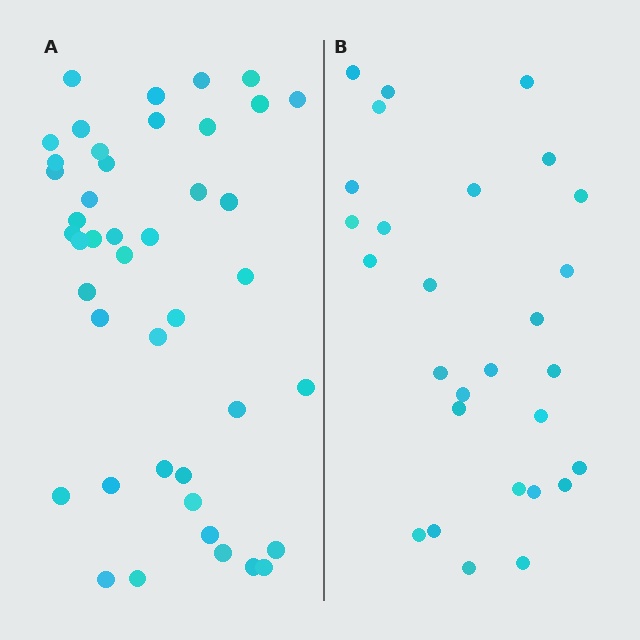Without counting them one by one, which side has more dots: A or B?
Region A (the left region) has more dots.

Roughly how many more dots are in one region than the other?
Region A has approximately 15 more dots than region B.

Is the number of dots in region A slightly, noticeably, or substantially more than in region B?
Region A has substantially more. The ratio is roughly 1.5 to 1.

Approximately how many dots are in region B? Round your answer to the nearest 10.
About 30 dots. (The exact count is 28, which rounds to 30.)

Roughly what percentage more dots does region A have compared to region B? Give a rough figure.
About 55% more.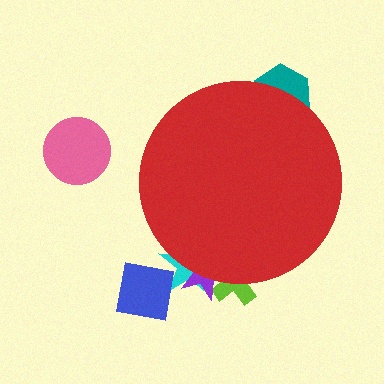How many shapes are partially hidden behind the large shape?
4 shapes are partially hidden.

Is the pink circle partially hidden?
No, the pink circle is fully visible.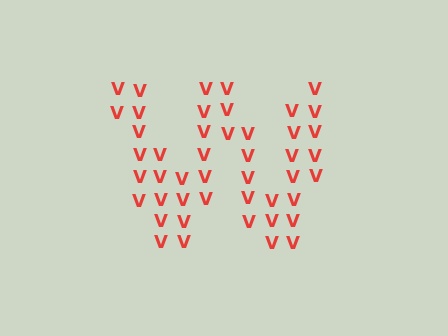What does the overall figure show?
The overall figure shows the letter W.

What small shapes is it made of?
It is made of small letter V's.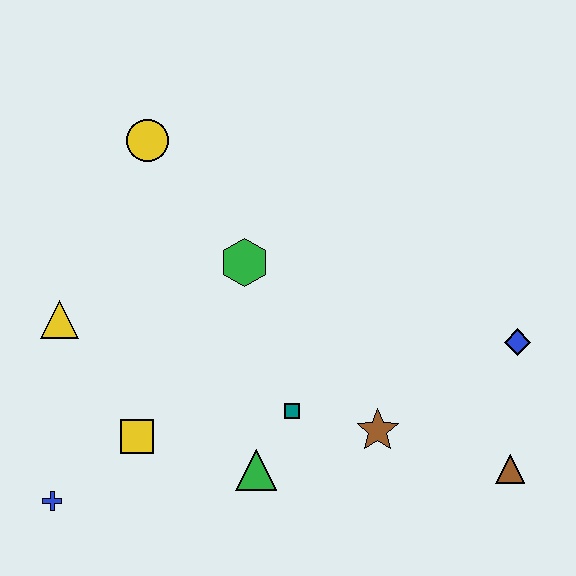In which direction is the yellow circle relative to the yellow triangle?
The yellow circle is above the yellow triangle.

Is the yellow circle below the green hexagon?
No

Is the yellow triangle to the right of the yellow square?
No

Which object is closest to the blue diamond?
The brown triangle is closest to the blue diamond.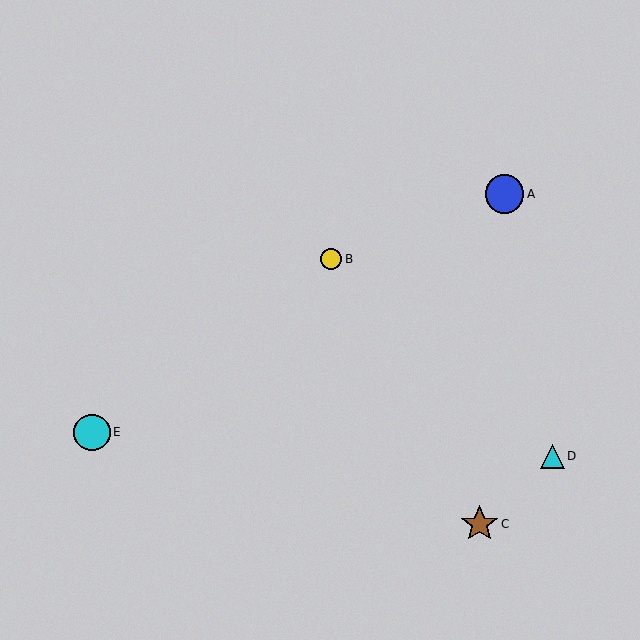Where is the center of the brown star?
The center of the brown star is at (479, 524).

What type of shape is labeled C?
Shape C is a brown star.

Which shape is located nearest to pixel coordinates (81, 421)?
The cyan circle (labeled E) at (92, 432) is nearest to that location.